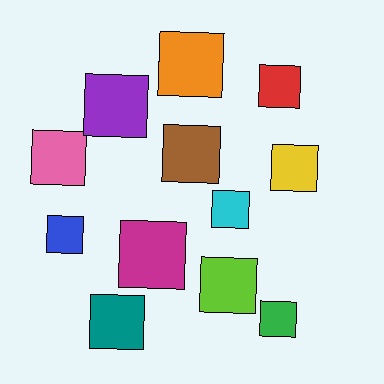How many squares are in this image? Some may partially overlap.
There are 12 squares.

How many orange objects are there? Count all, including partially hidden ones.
There is 1 orange object.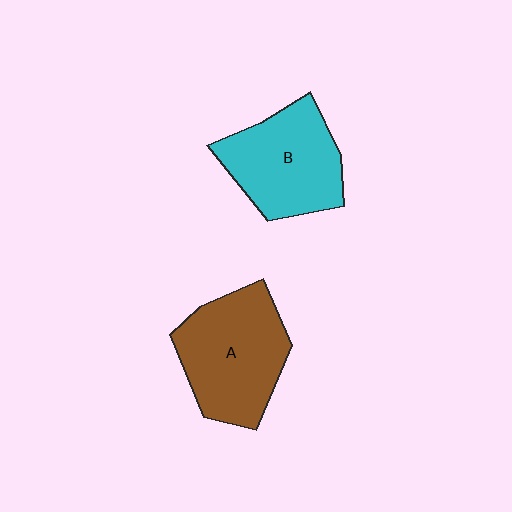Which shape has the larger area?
Shape A (brown).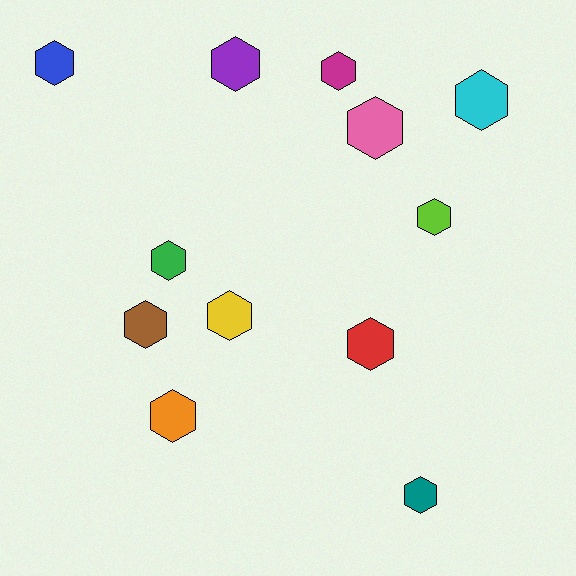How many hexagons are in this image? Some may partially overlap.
There are 12 hexagons.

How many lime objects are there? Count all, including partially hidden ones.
There is 1 lime object.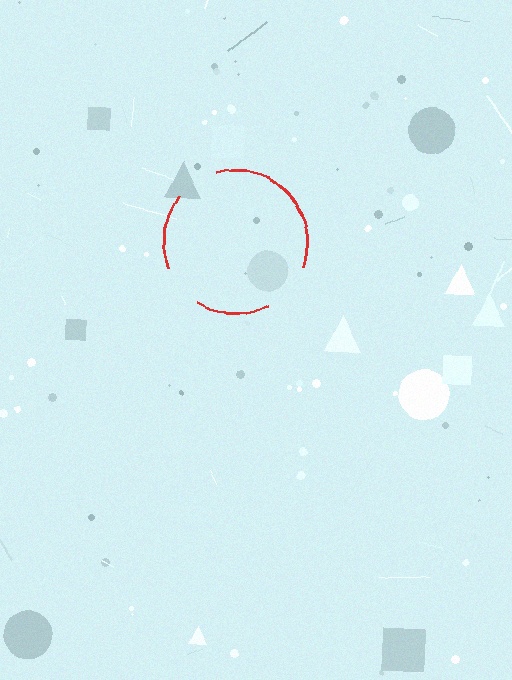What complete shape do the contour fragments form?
The contour fragments form a circle.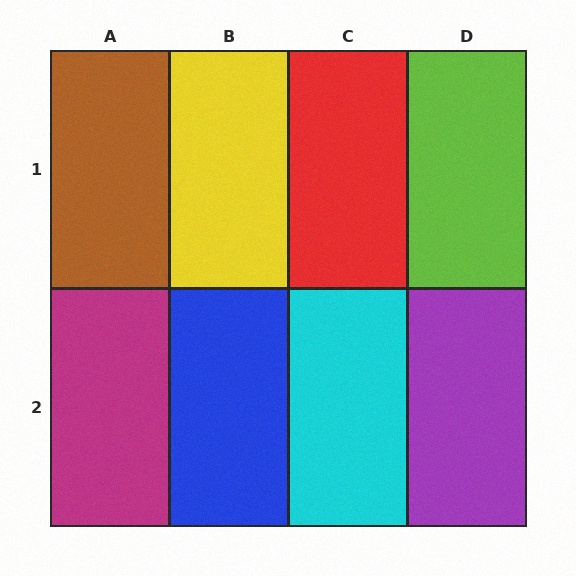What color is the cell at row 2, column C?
Cyan.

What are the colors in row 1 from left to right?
Brown, yellow, red, lime.